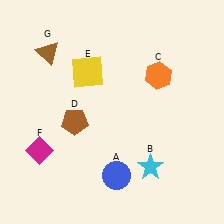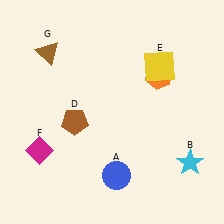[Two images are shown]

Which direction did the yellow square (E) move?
The yellow square (E) moved right.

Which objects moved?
The objects that moved are: the cyan star (B), the yellow square (E).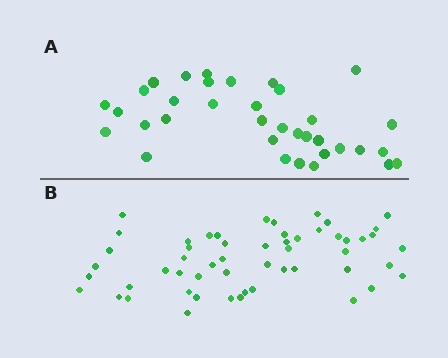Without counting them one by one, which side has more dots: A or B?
Region B (the bottom region) has more dots.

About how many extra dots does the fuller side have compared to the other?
Region B has approximately 20 more dots than region A.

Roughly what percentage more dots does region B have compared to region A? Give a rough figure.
About 55% more.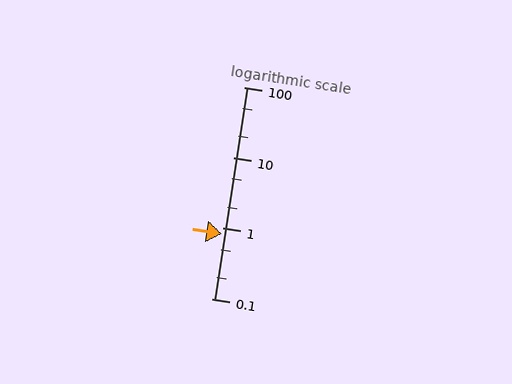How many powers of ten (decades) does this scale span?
The scale spans 3 decades, from 0.1 to 100.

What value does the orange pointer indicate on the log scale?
The pointer indicates approximately 0.84.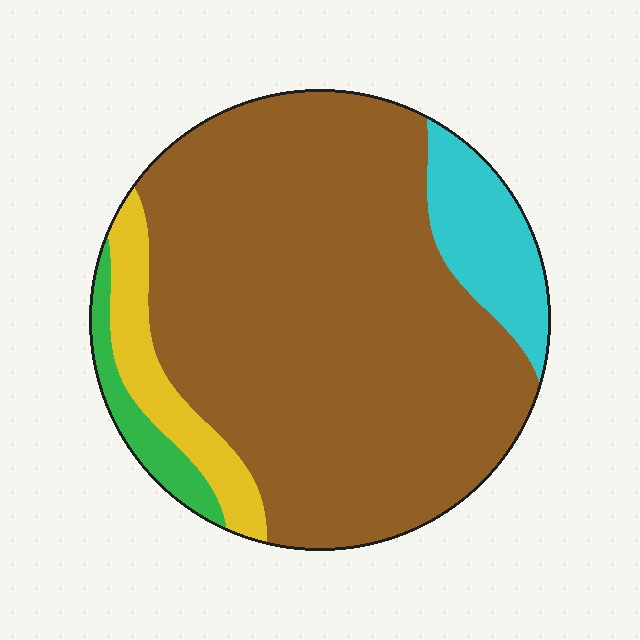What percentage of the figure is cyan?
Cyan takes up about one tenth (1/10) of the figure.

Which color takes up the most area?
Brown, at roughly 75%.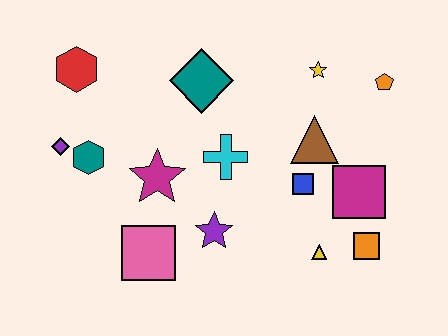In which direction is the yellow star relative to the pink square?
The yellow star is above the pink square.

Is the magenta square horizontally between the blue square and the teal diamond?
No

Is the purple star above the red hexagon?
No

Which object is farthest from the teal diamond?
The orange square is farthest from the teal diamond.